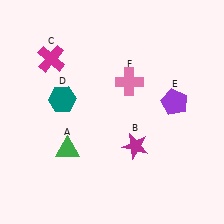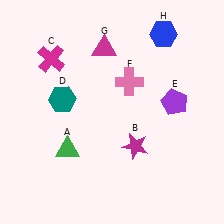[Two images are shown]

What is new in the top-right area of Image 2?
A blue hexagon (H) was added in the top-right area of Image 2.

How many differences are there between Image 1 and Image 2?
There are 2 differences between the two images.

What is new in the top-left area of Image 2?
A magenta triangle (G) was added in the top-left area of Image 2.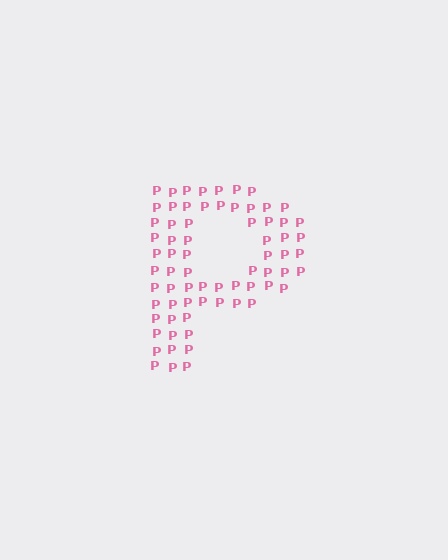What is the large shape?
The large shape is the letter P.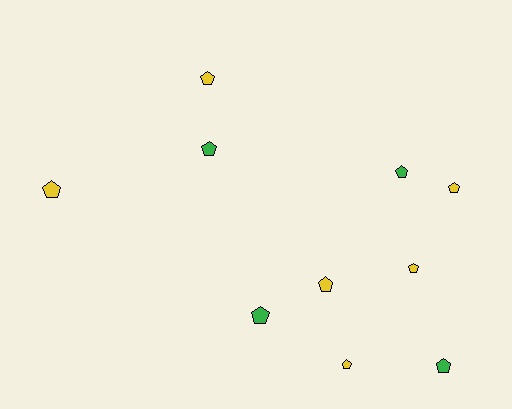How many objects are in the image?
There are 10 objects.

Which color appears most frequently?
Yellow, with 6 objects.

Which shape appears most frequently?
Pentagon, with 10 objects.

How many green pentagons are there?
There are 4 green pentagons.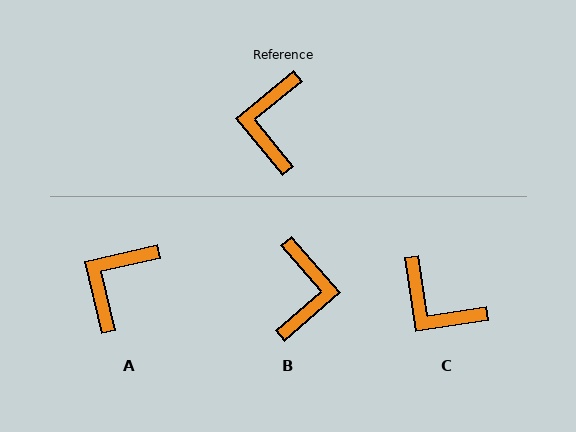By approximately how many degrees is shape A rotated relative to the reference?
Approximately 27 degrees clockwise.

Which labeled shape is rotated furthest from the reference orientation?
B, about 178 degrees away.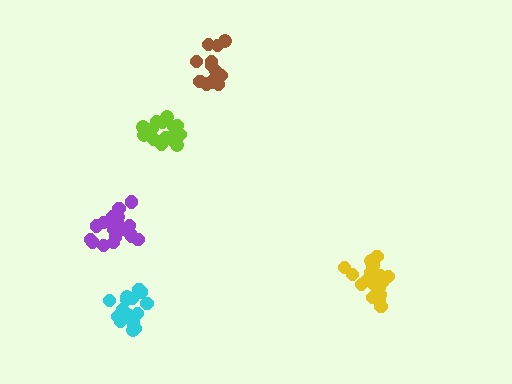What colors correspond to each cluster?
The clusters are colored: yellow, cyan, brown, lime, purple.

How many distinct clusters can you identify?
There are 5 distinct clusters.